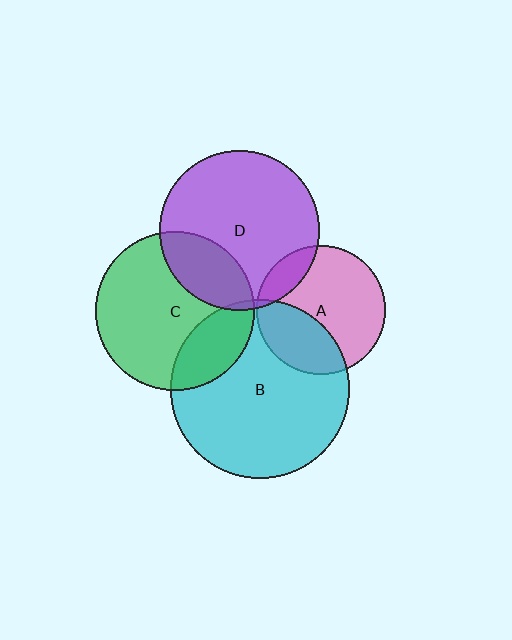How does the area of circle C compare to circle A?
Approximately 1.5 times.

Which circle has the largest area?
Circle B (cyan).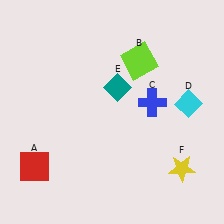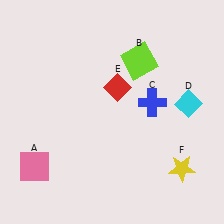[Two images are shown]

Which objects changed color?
A changed from red to pink. E changed from teal to red.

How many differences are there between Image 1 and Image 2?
There are 2 differences between the two images.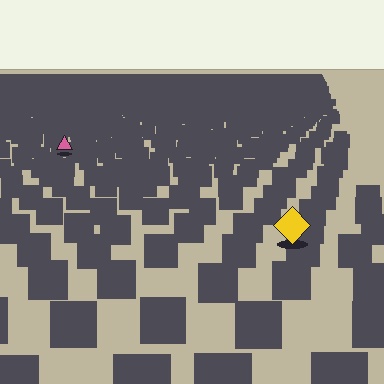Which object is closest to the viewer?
The yellow diamond is closest. The texture marks near it are larger and more spread out.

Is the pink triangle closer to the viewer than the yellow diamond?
No. The yellow diamond is closer — you can tell from the texture gradient: the ground texture is coarser near it.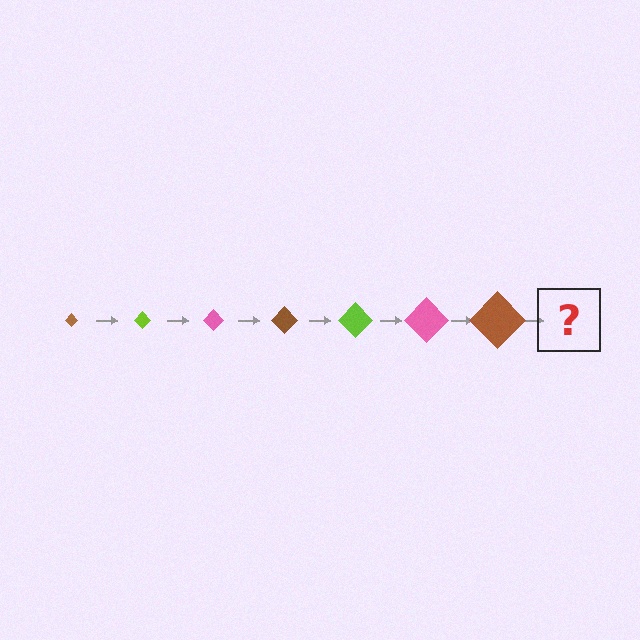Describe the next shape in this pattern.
It should be a lime diamond, larger than the previous one.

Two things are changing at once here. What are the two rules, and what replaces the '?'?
The two rules are that the diamond grows larger each step and the color cycles through brown, lime, and pink. The '?' should be a lime diamond, larger than the previous one.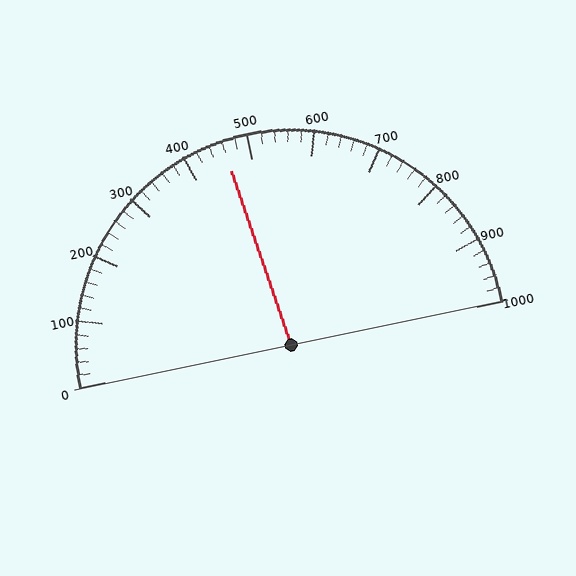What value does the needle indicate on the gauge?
The needle indicates approximately 460.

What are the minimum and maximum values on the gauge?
The gauge ranges from 0 to 1000.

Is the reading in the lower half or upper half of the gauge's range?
The reading is in the lower half of the range (0 to 1000).